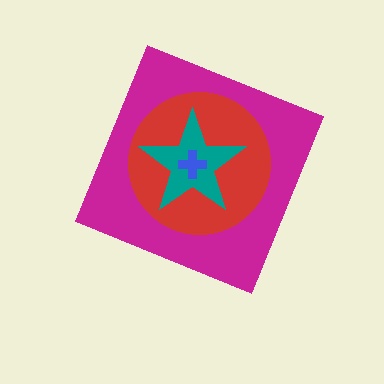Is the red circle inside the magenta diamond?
Yes.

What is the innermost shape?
The blue cross.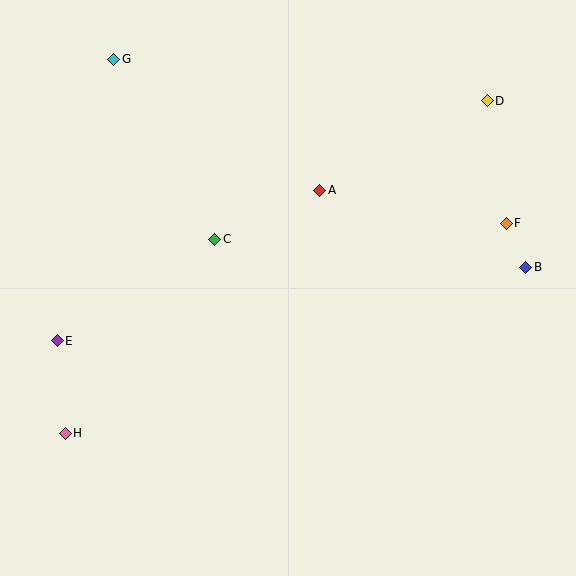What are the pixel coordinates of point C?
Point C is at (215, 239).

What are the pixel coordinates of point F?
Point F is at (506, 223).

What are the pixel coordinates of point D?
Point D is at (487, 101).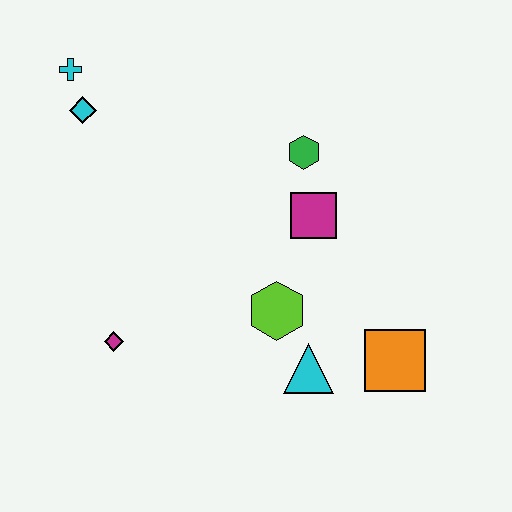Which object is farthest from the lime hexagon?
The cyan cross is farthest from the lime hexagon.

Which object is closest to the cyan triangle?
The lime hexagon is closest to the cyan triangle.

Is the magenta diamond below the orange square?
No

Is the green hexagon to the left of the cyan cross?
No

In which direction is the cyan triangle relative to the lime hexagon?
The cyan triangle is below the lime hexagon.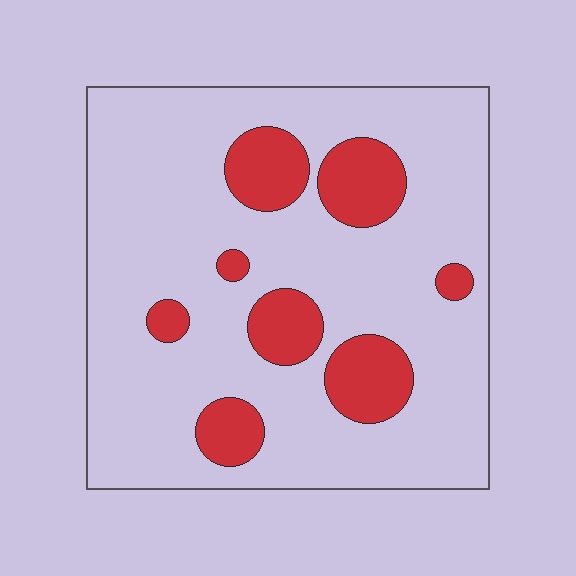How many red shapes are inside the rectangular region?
8.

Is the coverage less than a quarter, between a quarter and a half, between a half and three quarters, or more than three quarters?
Less than a quarter.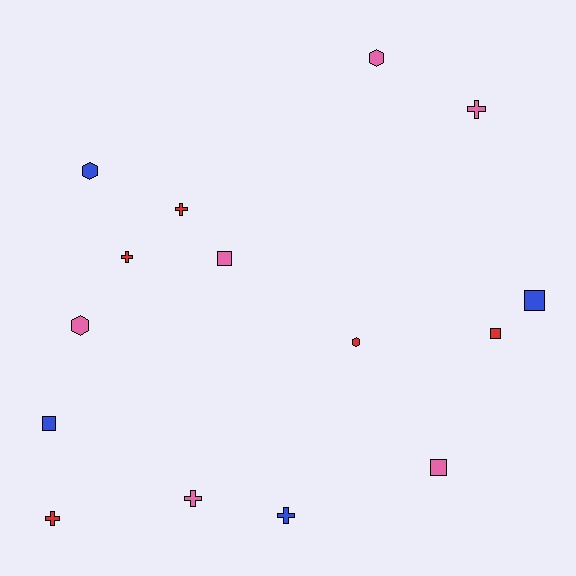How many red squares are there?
There is 1 red square.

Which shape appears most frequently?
Cross, with 6 objects.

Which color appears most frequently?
Pink, with 6 objects.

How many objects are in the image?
There are 15 objects.